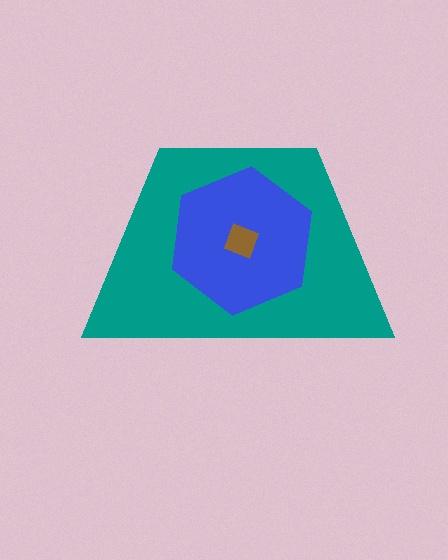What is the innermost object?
The brown diamond.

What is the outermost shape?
The teal trapezoid.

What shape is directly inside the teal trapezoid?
The blue hexagon.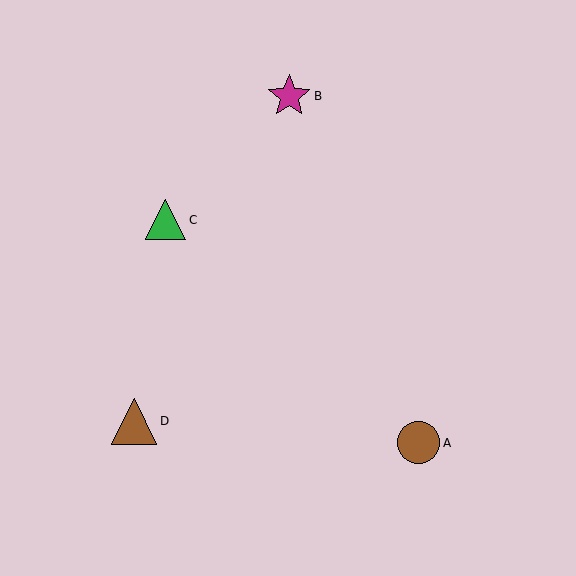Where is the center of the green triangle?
The center of the green triangle is at (166, 220).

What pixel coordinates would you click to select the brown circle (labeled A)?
Click at (419, 443) to select the brown circle A.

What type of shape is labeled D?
Shape D is a brown triangle.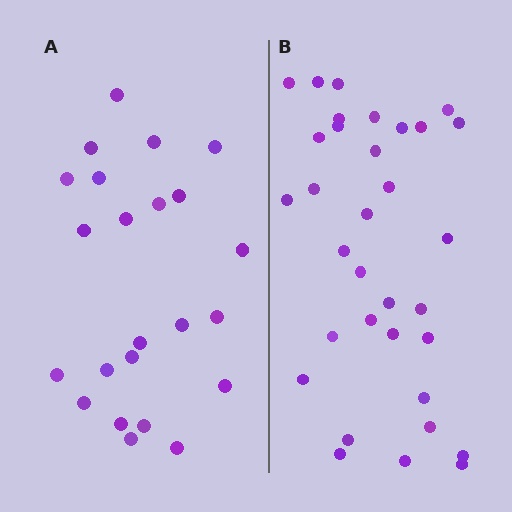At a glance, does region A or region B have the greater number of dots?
Region B (the right region) has more dots.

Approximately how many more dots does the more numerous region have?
Region B has roughly 10 or so more dots than region A.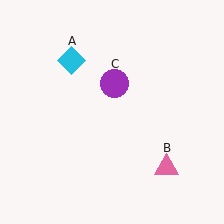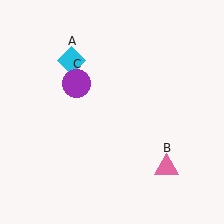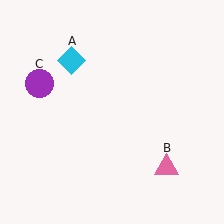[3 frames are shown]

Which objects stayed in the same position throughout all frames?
Cyan diamond (object A) and pink triangle (object B) remained stationary.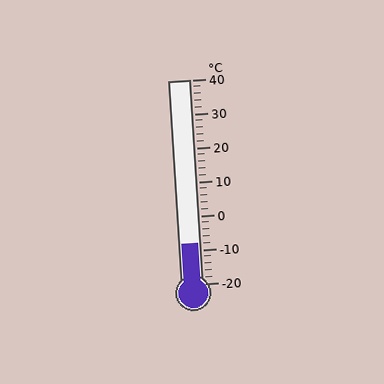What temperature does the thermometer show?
The thermometer shows approximately -8°C.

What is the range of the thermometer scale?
The thermometer scale ranges from -20°C to 40°C.